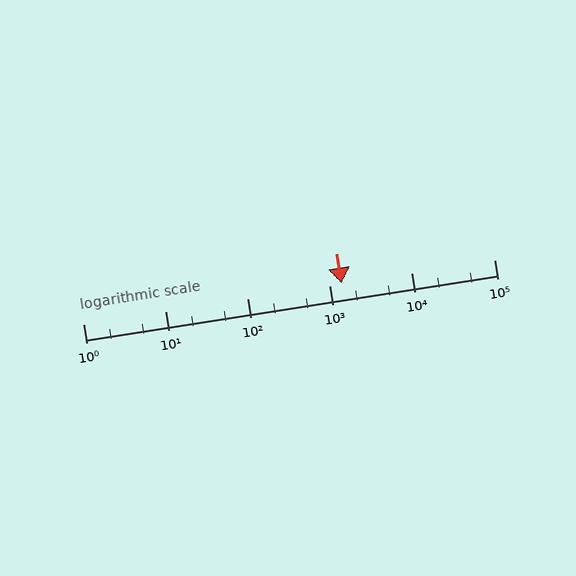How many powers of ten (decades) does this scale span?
The scale spans 5 decades, from 1 to 100000.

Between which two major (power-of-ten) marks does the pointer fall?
The pointer is between 1000 and 10000.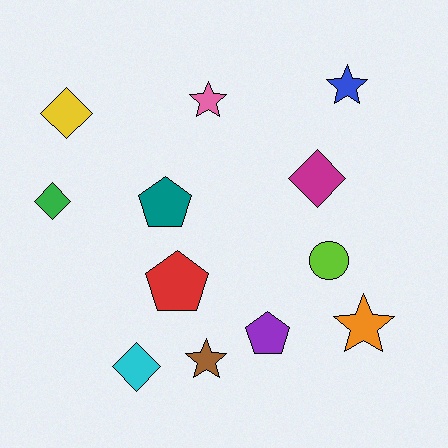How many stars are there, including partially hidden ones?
There are 4 stars.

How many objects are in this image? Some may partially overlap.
There are 12 objects.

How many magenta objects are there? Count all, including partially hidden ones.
There is 1 magenta object.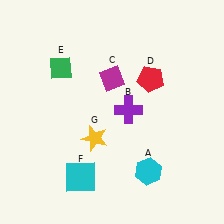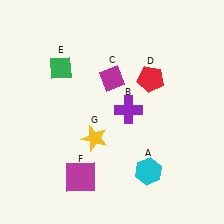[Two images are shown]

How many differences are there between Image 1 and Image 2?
There is 1 difference between the two images.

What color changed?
The square (F) changed from cyan in Image 1 to magenta in Image 2.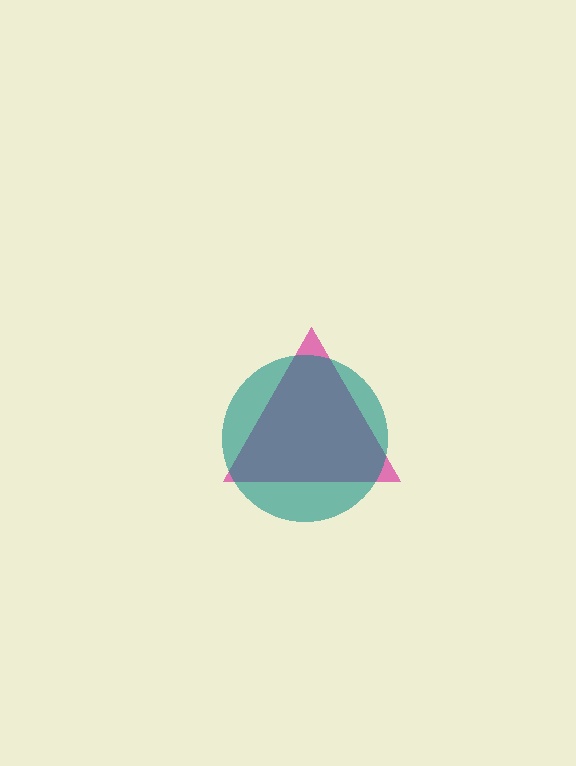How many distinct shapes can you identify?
There are 2 distinct shapes: a magenta triangle, a teal circle.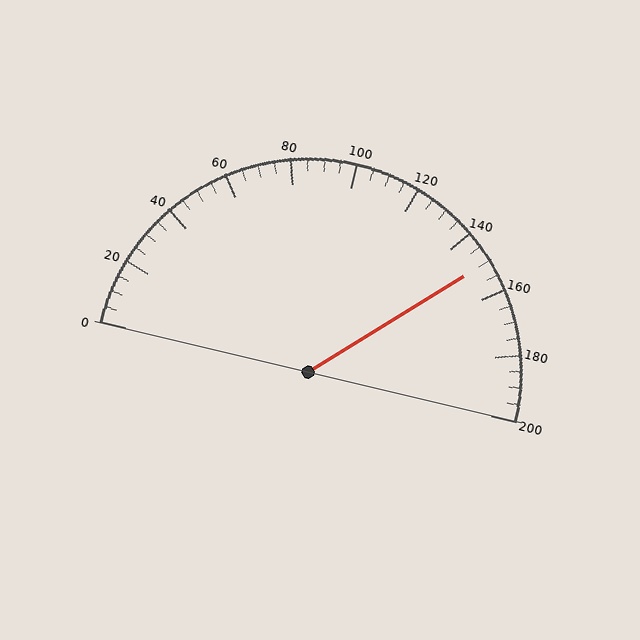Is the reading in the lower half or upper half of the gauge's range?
The reading is in the upper half of the range (0 to 200).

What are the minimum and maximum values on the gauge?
The gauge ranges from 0 to 200.